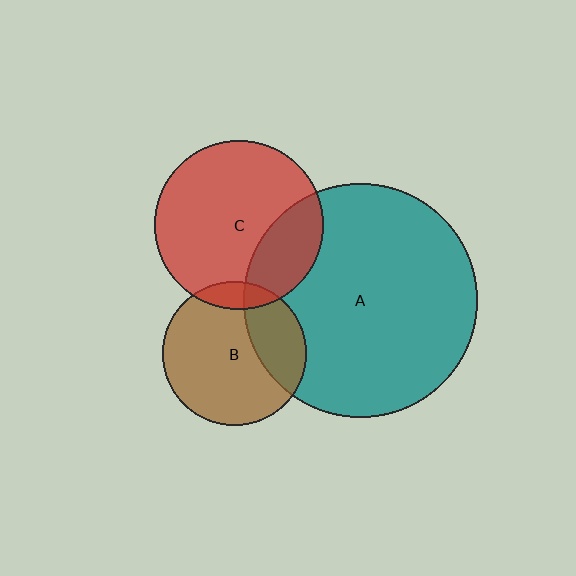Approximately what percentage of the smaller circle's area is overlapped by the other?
Approximately 25%.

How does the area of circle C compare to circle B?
Approximately 1.4 times.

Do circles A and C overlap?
Yes.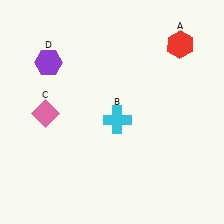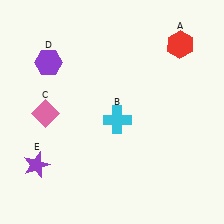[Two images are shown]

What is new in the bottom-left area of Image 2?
A purple star (E) was added in the bottom-left area of Image 2.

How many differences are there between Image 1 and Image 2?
There is 1 difference between the two images.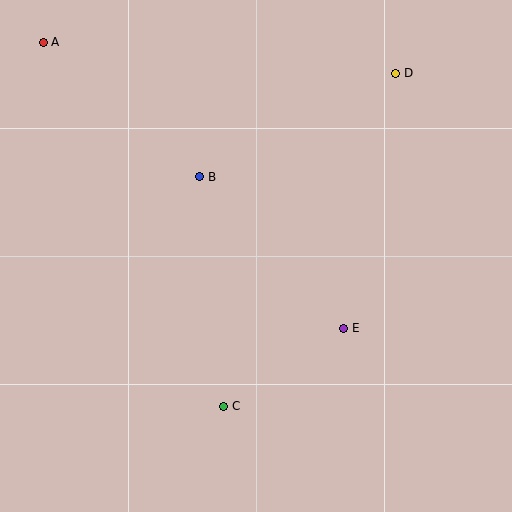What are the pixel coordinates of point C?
Point C is at (224, 406).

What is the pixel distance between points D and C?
The distance between D and C is 375 pixels.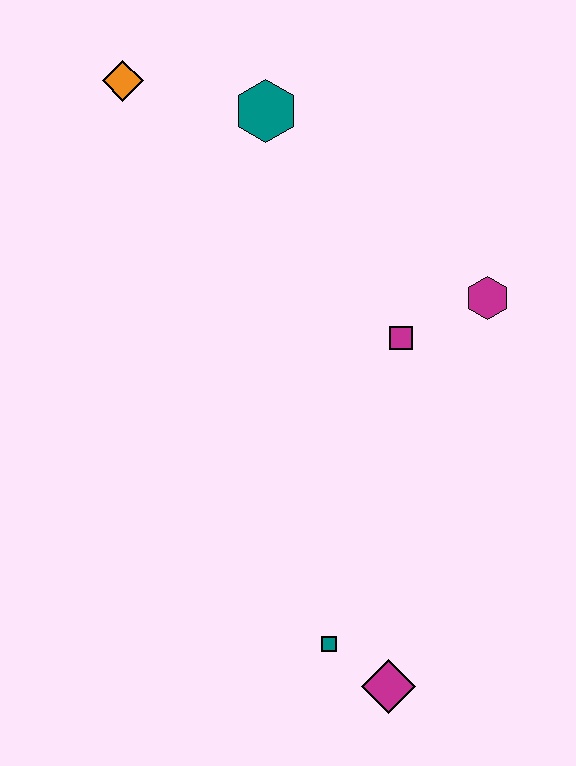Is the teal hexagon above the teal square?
Yes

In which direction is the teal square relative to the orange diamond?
The teal square is below the orange diamond.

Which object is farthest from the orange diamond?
The magenta diamond is farthest from the orange diamond.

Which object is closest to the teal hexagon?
The orange diamond is closest to the teal hexagon.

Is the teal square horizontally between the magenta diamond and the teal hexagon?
Yes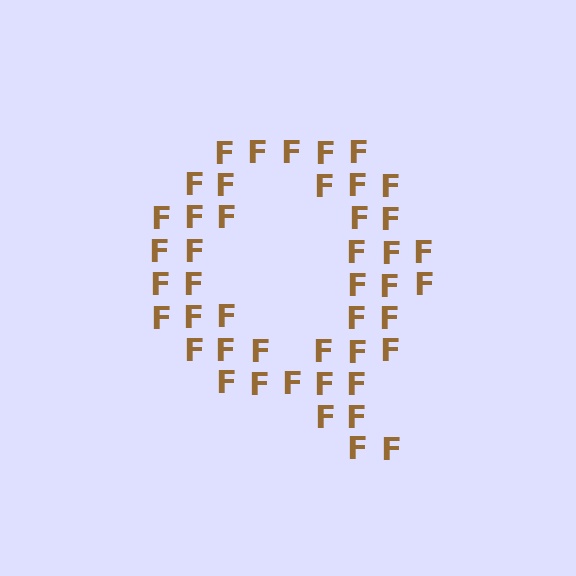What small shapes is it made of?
It is made of small letter F's.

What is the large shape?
The large shape is the letter Q.